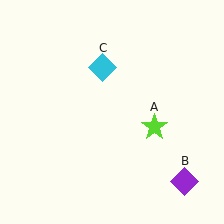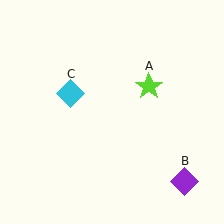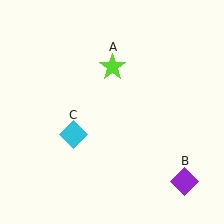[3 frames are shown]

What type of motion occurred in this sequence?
The lime star (object A), cyan diamond (object C) rotated counterclockwise around the center of the scene.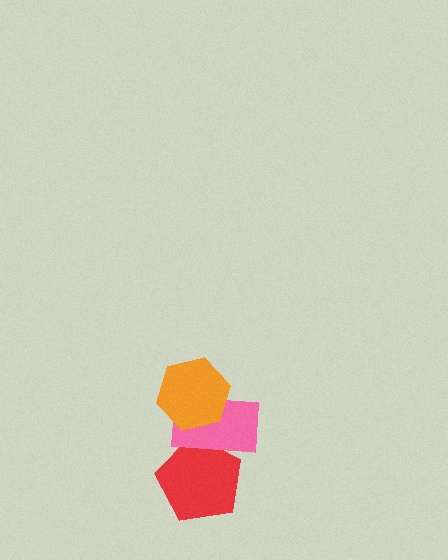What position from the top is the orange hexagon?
The orange hexagon is 1st from the top.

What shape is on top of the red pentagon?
The pink rectangle is on top of the red pentagon.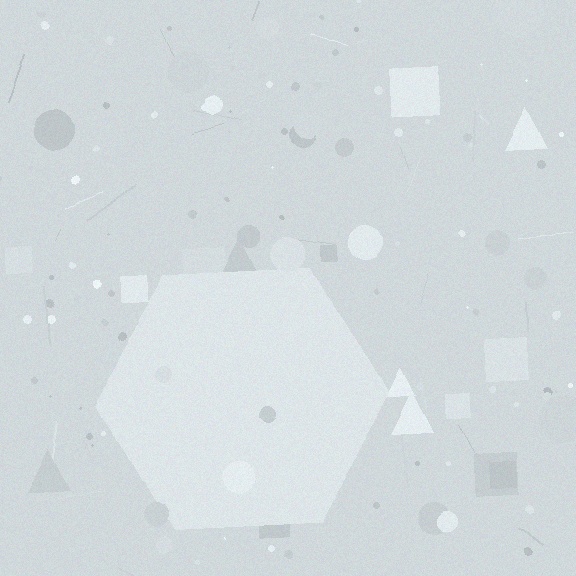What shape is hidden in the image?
A hexagon is hidden in the image.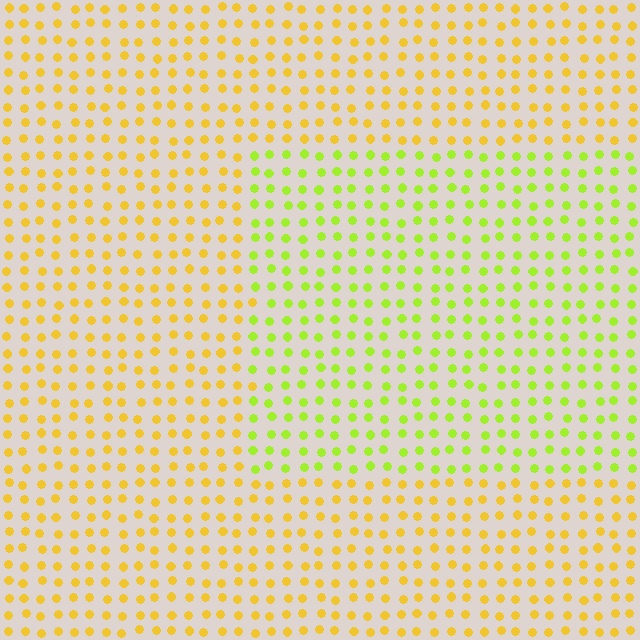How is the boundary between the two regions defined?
The boundary is defined purely by a slight shift in hue (about 38 degrees). Spacing, size, and orientation are identical on both sides.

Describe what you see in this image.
The image is filled with small yellow elements in a uniform arrangement. A rectangle-shaped region is visible where the elements are tinted to a slightly different hue, forming a subtle color boundary.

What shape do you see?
I see a rectangle.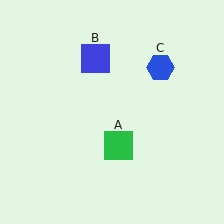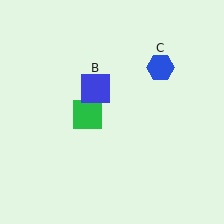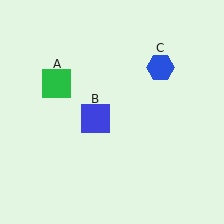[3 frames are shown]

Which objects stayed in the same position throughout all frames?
Blue hexagon (object C) remained stationary.